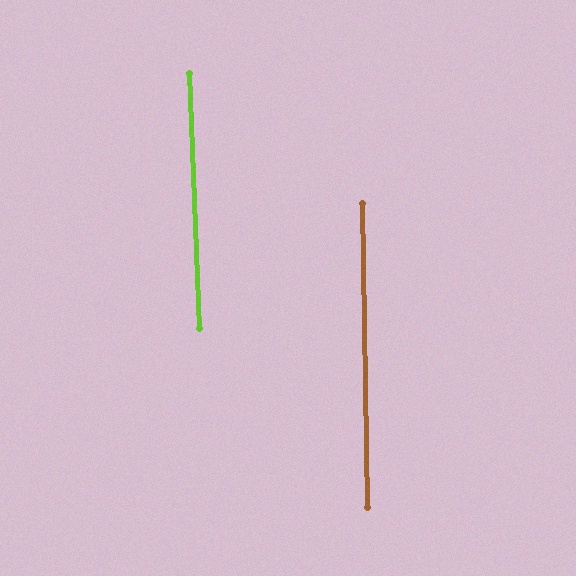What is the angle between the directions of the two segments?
Approximately 1 degree.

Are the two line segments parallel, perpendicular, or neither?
Parallel — their directions differ by only 1.3°.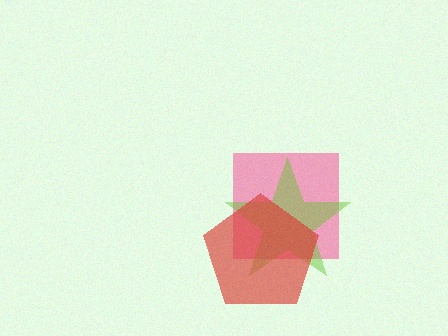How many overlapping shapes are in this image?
There are 3 overlapping shapes in the image.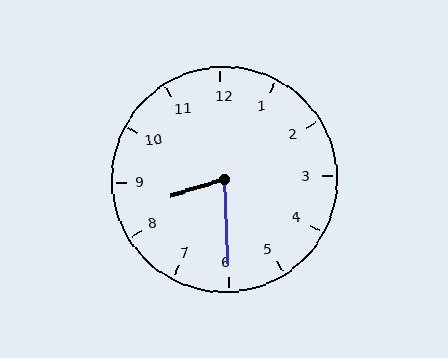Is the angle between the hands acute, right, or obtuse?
It is acute.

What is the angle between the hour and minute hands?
Approximately 75 degrees.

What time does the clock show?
8:30.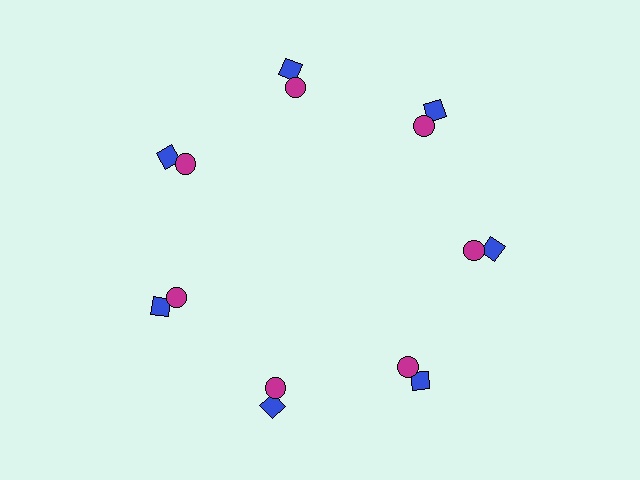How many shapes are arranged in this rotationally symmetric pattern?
There are 14 shapes, arranged in 7 groups of 2.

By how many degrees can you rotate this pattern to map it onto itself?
The pattern maps onto itself every 51 degrees of rotation.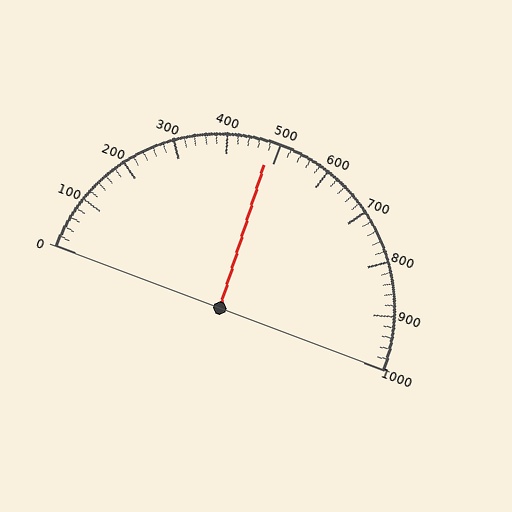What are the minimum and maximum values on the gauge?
The gauge ranges from 0 to 1000.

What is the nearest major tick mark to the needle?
The nearest major tick mark is 500.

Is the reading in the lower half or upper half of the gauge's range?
The reading is in the lower half of the range (0 to 1000).